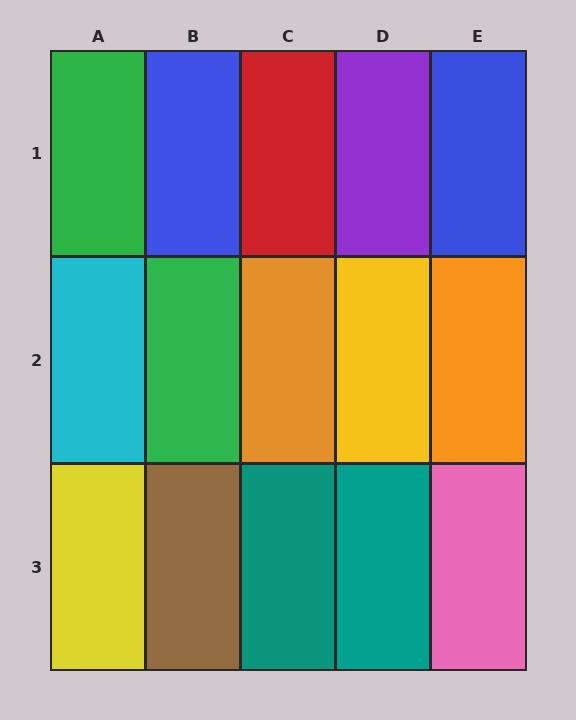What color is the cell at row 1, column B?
Blue.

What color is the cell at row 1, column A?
Green.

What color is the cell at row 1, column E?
Blue.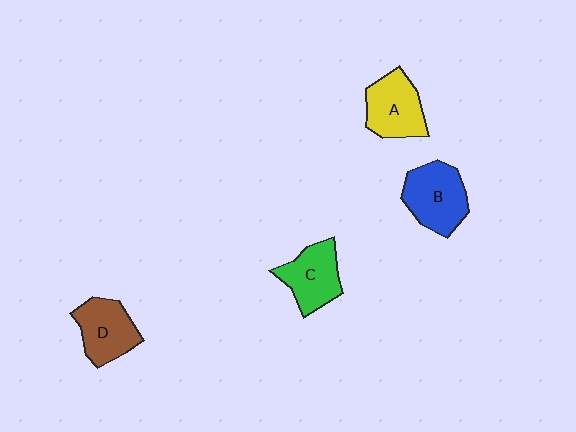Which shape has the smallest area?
Shape C (green).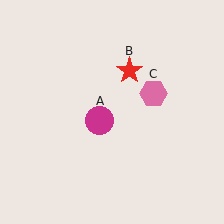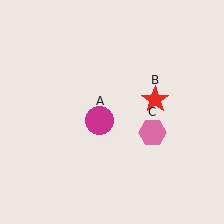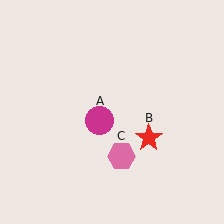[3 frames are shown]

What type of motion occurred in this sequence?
The red star (object B), pink hexagon (object C) rotated clockwise around the center of the scene.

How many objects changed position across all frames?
2 objects changed position: red star (object B), pink hexagon (object C).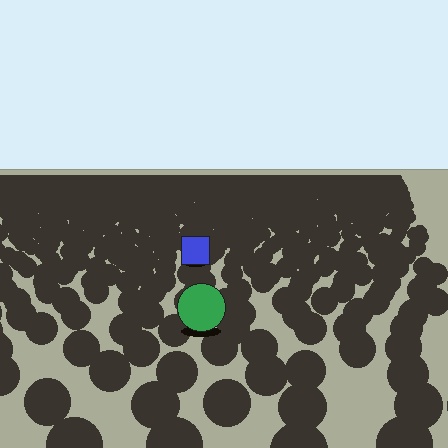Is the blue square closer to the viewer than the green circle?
No. The green circle is closer — you can tell from the texture gradient: the ground texture is coarser near it.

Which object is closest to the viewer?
The green circle is closest. The texture marks near it are larger and more spread out.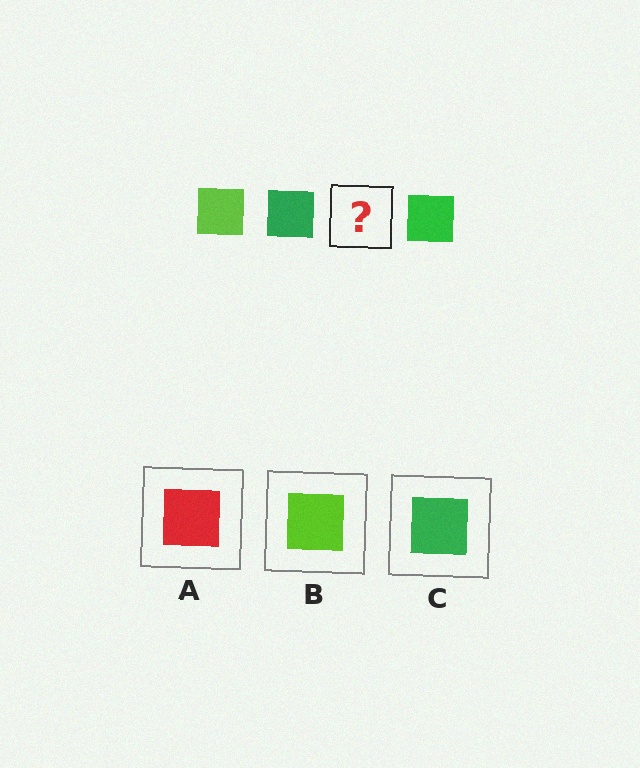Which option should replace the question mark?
Option B.